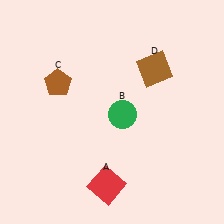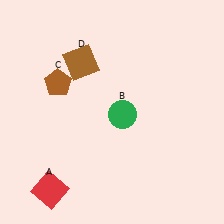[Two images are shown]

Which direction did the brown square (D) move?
The brown square (D) moved left.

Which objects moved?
The objects that moved are: the red square (A), the brown square (D).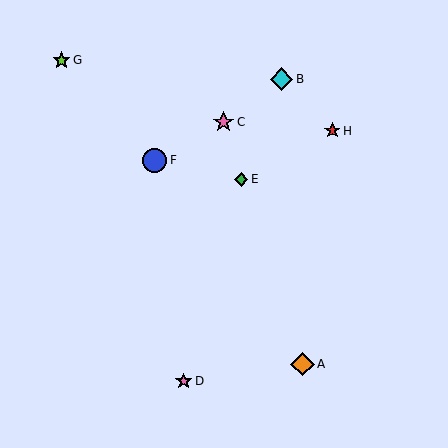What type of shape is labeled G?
Shape G is a lime star.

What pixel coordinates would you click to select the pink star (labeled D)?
Click at (184, 381) to select the pink star D.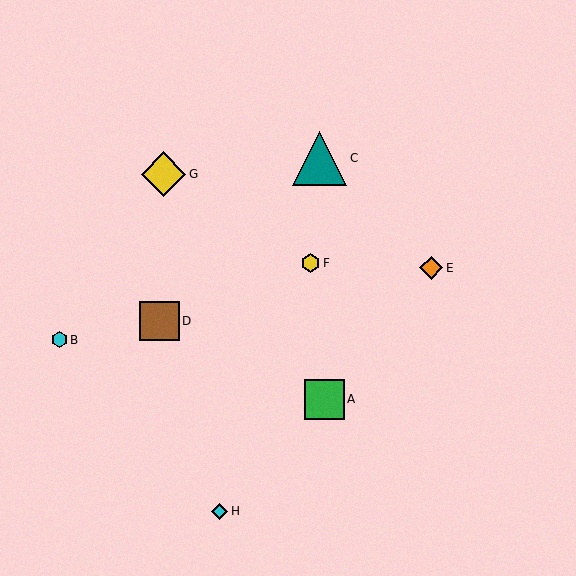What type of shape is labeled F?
Shape F is a yellow hexagon.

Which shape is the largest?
The teal triangle (labeled C) is the largest.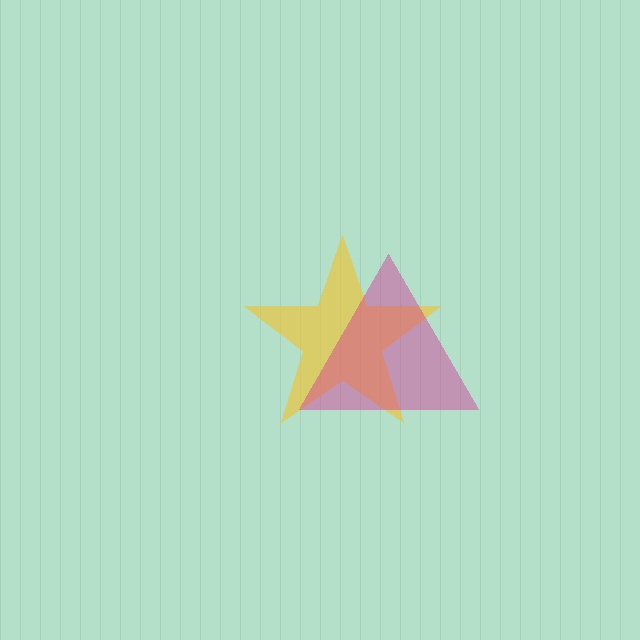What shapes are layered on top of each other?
The layered shapes are: a yellow star, a magenta triangle.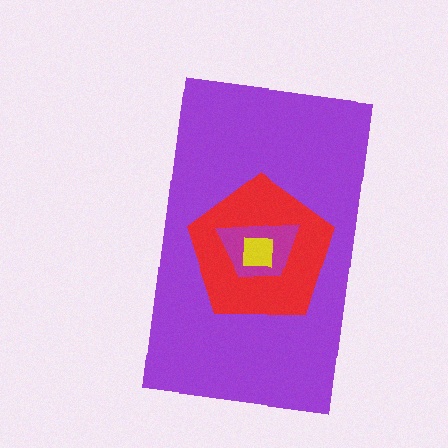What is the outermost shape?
The purple rectangle.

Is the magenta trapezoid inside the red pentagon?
Yes.